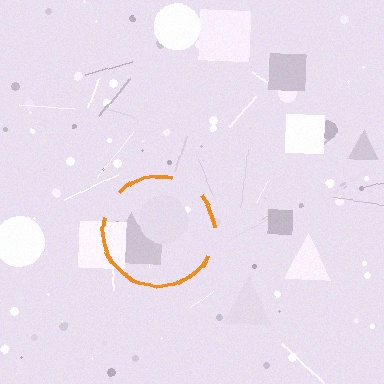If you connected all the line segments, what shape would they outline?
They would outline a circle.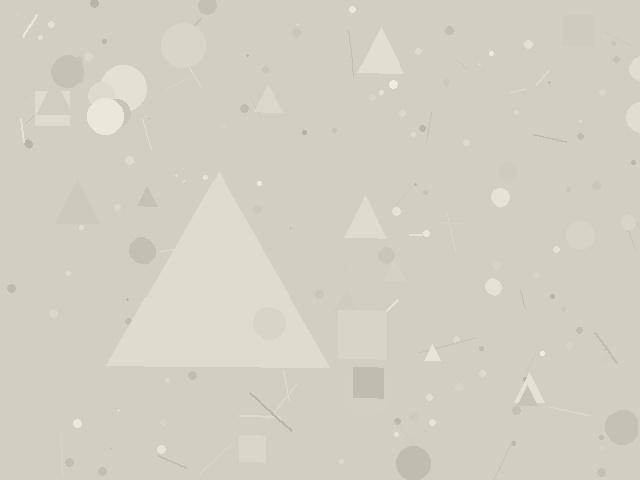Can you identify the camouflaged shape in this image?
The camouflaged shape is a triangle.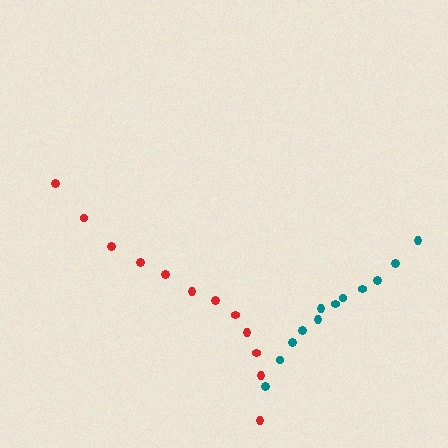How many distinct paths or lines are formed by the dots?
There are 2 distinct paths.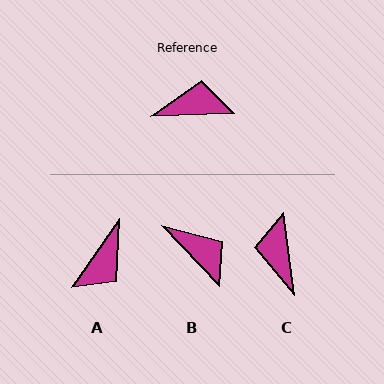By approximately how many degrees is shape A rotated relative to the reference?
Approximately 127 degrees clockwise.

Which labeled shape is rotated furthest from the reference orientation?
A, about 127 degrees away.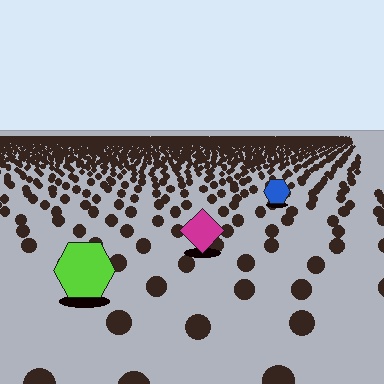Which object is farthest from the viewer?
The blue hexagon is farthest from the viewer. It appears smaller and the ground texture around it is denser.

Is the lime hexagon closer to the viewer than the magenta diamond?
Yes. The lime hexagon is closer — you can tell from the texture gradient: the ground texture is coarser near it.